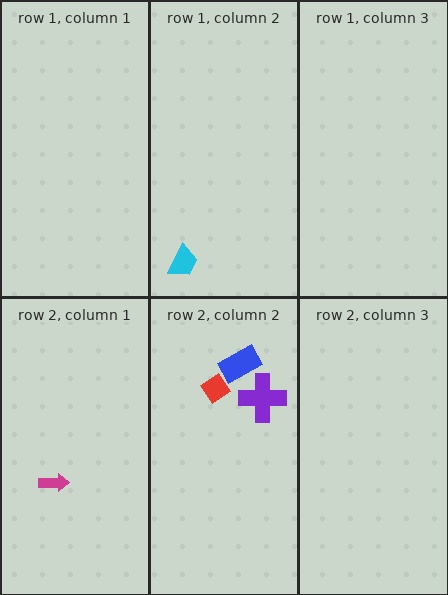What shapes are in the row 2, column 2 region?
The red diamond, the blue rectangle, the purple cross.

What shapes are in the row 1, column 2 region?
The cyan trapezoid.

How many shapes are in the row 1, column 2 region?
1.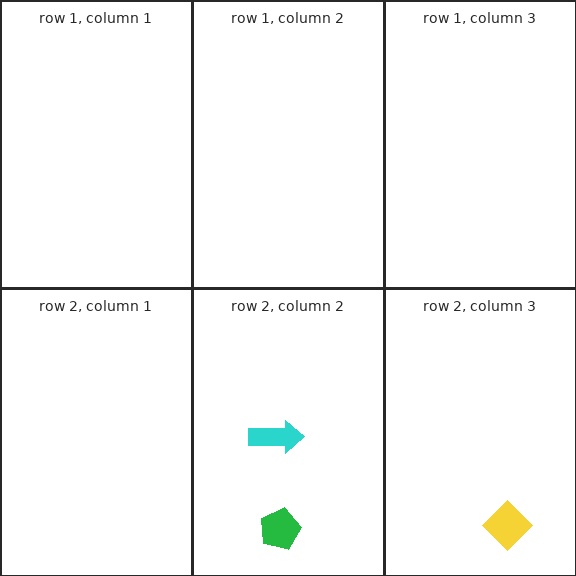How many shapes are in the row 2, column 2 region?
2.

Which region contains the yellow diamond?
The row 2, column 3 region.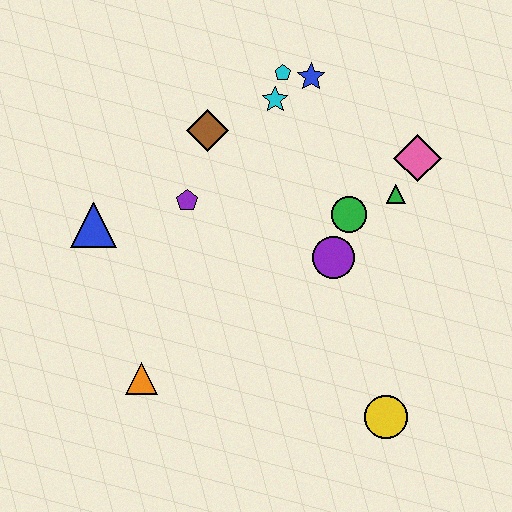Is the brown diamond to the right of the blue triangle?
Yes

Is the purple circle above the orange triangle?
Yes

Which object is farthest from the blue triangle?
The yellow circle is farthest from the blue triangle.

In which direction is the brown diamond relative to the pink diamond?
The brown diamond is to the left of the pink diamond.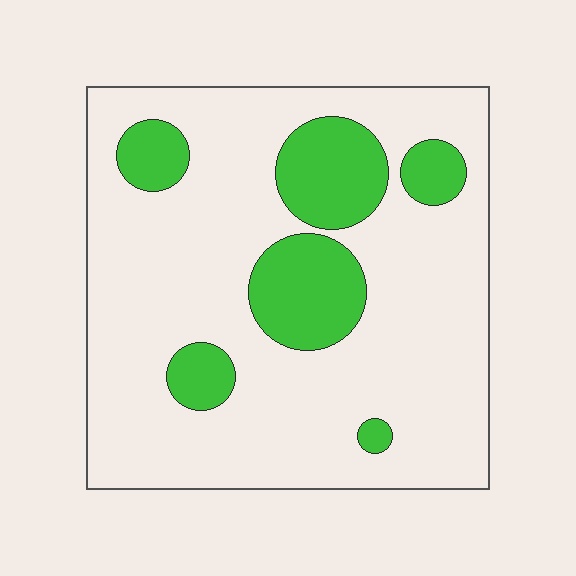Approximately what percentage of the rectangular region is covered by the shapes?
Approximately 20%.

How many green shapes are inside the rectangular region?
6.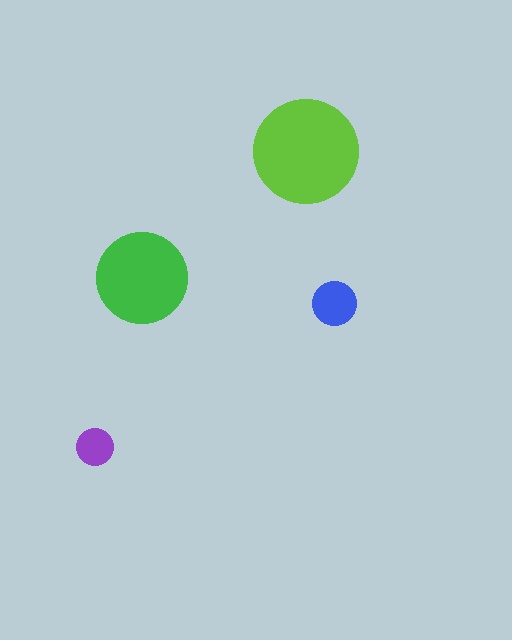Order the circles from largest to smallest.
the lime one, the green one, the blue one, the purple one.